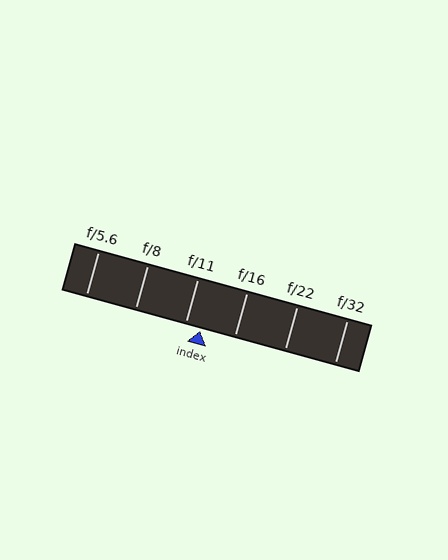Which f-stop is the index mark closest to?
The index mark is closest to f/11.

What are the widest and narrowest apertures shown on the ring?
The widest aperture shown is f/5.6 and the narrowest is f/32.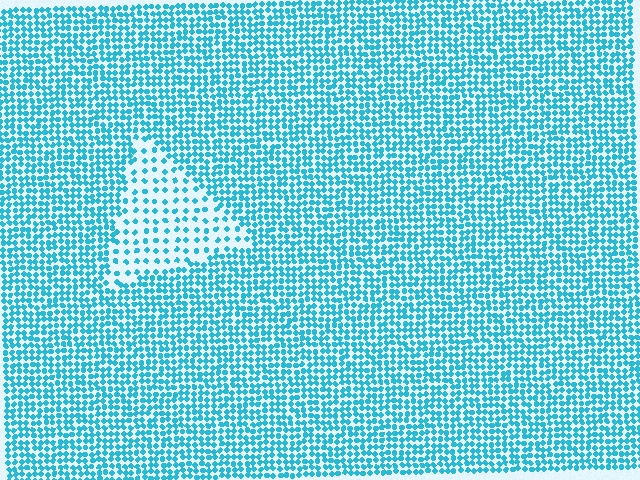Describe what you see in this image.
The image contains small cyan elements arranged at two different densities. A triangle-shaped region is visible where the elements are less densely packed than the surrounding area.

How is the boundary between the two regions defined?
The boundary is defined by a change in element density (approximately 2.5x ratio). All elements are the same color, size, and shape.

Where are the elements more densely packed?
The elements are more densely packed outside the triangle boundary.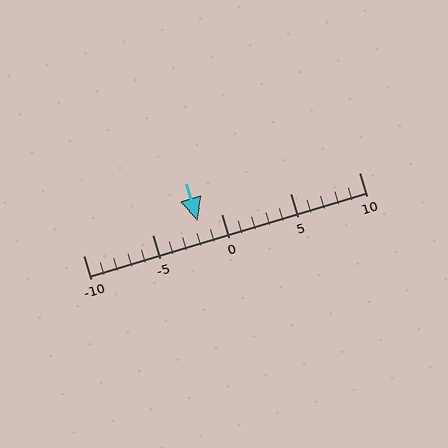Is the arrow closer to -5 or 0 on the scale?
The arrow is closer to 0.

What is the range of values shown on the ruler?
The ruler shows values from -10 to 10.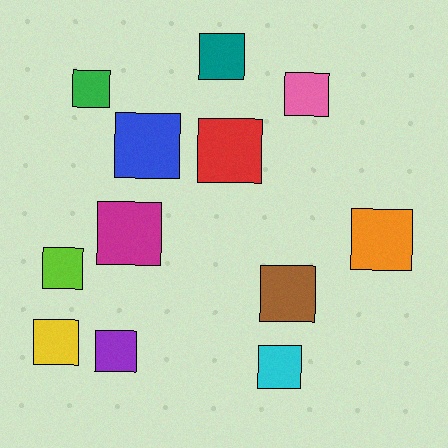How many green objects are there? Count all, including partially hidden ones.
There is 1 green object.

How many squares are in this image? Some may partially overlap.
There are 12 squares.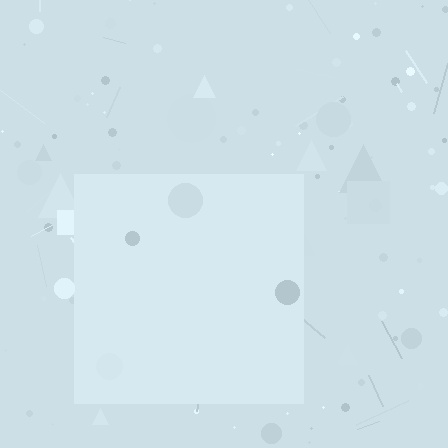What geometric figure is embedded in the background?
A square is embedded in the background.